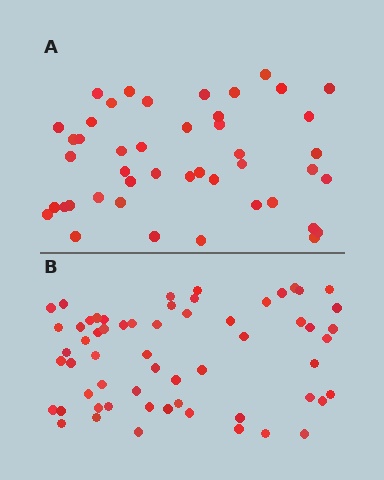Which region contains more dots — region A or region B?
Region B (the bottom region) has more dots.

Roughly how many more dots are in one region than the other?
Region B has approximately 15 more dots than region A.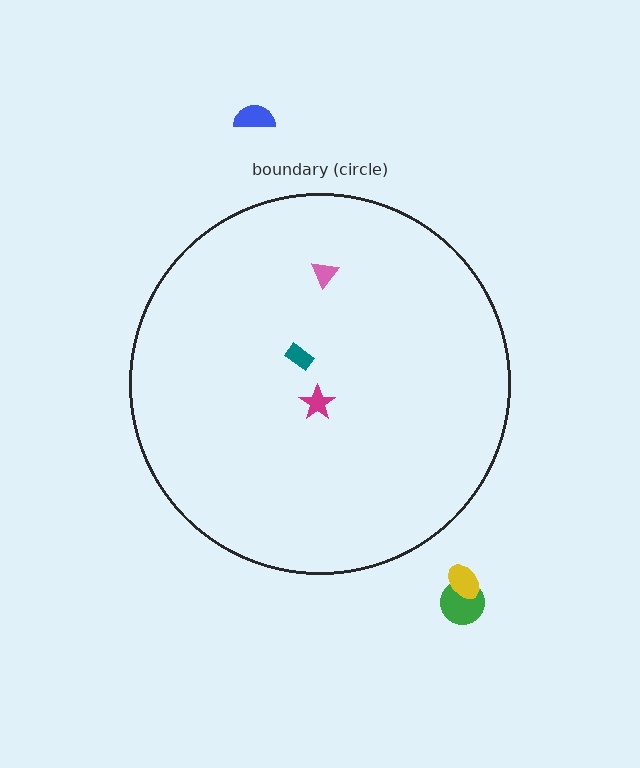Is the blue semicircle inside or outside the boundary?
Outside.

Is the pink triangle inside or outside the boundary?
Inside.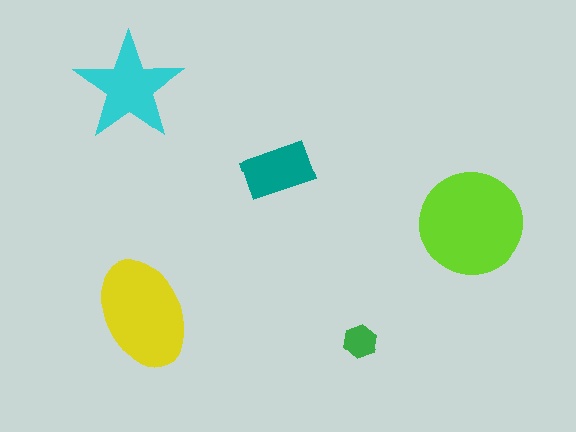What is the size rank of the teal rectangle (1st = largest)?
4th.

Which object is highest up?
The cyan star is topmost.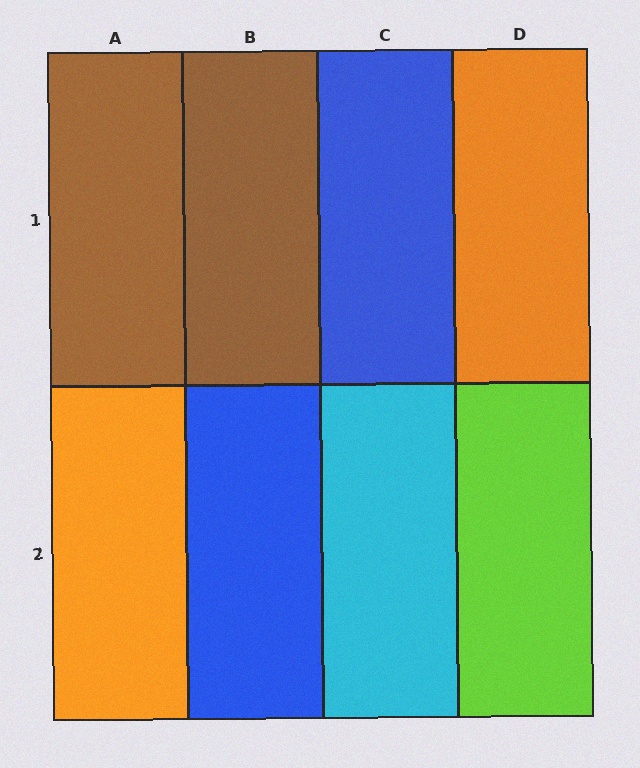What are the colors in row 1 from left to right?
Brown, brown, blue, orange.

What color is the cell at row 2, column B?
Blue.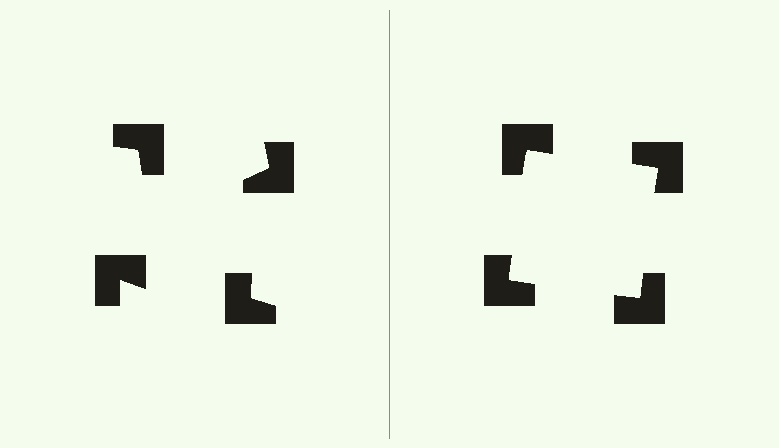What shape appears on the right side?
An illusory square.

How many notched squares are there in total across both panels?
8 — 4 on each side.